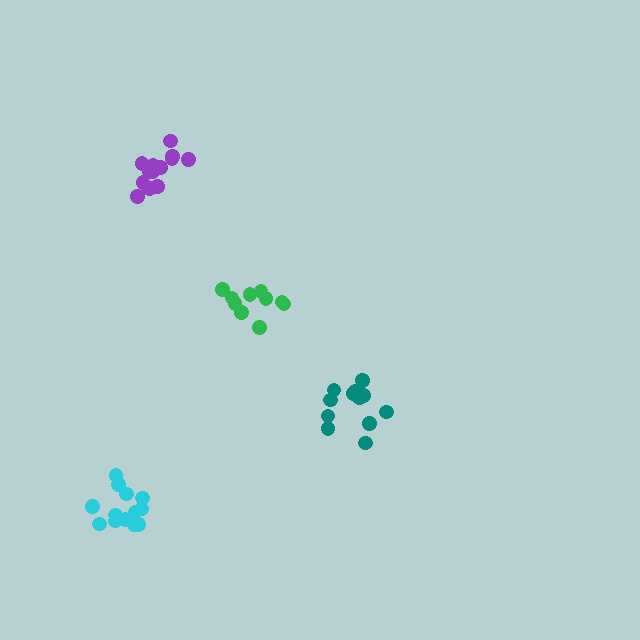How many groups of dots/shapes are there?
There are 4 groups.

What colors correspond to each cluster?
The clusters are colored: teal, cyan, purple, green.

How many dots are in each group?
Group 1: 12 dots, Group 2: 13 dots, Group 3: 14 dots, Group 4: 10 dots (49 total).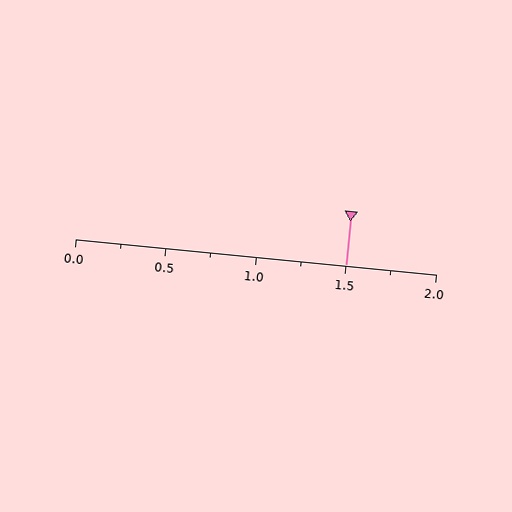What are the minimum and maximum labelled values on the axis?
The axis runs from 0.0 to 2.0.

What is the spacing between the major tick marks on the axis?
The major ticks are spaced 0.5 apart.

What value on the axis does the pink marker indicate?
The marker indicates approximately 1.5.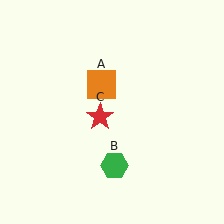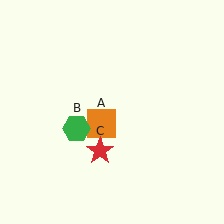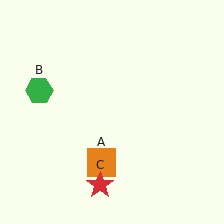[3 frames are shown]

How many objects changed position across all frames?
3 objects changed position: orange square (object A), green hexagon (object B), red star (object C).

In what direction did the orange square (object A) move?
The orange square (object A) moved down.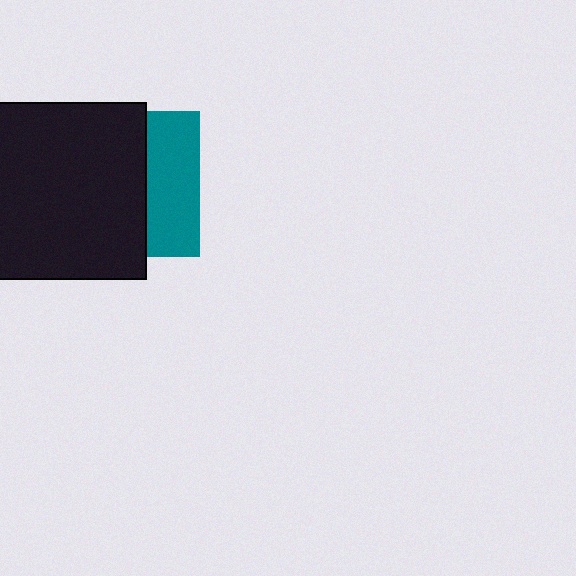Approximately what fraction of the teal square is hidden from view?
Roughly 64% of the teal square is hidden behind the black square.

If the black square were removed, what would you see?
You would see the complete teal square.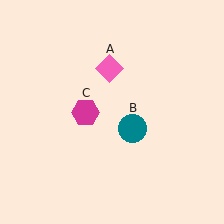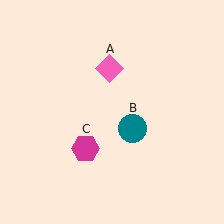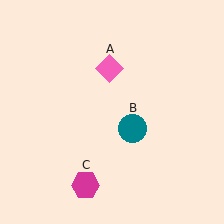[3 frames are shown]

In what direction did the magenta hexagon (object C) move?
The magenta hexagon (object C) moved down.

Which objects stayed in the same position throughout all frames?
Pink diamond (object A) and teal circle (object B) remained stationary.